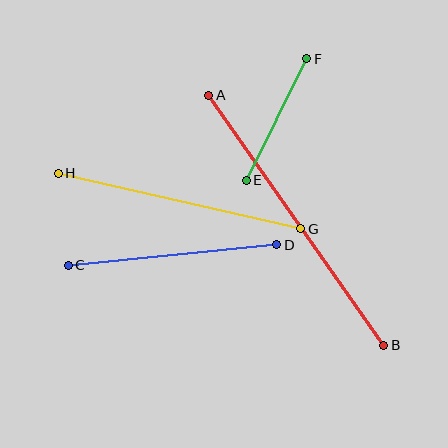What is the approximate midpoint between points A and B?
The midpoint is at approximately (296, 220) pixels.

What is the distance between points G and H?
The distance is approximately 249 pixels.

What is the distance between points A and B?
The distance is approximately 305 pixels.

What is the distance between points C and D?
The distance is approximately 210 pixels.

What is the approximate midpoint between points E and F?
The midpoint is at approximately (276, 119) pixels.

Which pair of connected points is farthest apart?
Points A and B are farthest apart.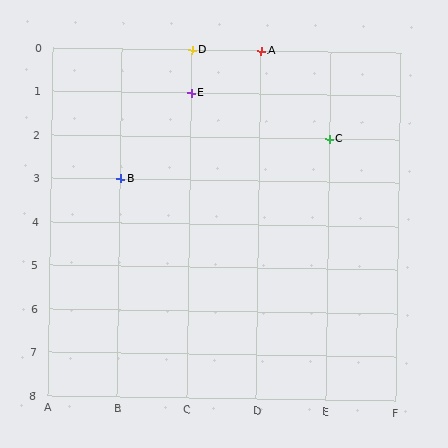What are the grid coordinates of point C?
Point C is at grid coordinates (E, 2).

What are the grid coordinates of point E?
Point E is at grid coordinates (C, 1).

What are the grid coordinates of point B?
Point B is at grid coordinates (B, 3).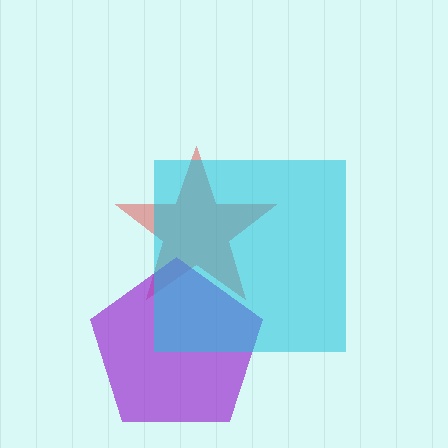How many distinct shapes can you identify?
There are 3 distinct shapes: a red star, a purple pentagon, a cyan square.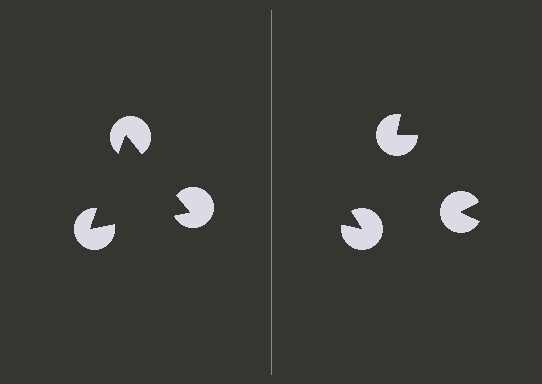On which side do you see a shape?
An illusory triangle appears on the left side. On the right side the wedge cuts are rotated, so no coherent shape forms.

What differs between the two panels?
The pac-man discs are positioned identically on both sides; only the wedge orientations differ. On the left they align to a triangle; on the right they are misaligned.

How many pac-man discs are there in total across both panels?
6 — 3 on each side.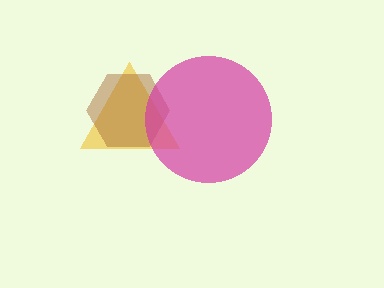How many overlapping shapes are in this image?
There are 3 overlapping shapes in the image.